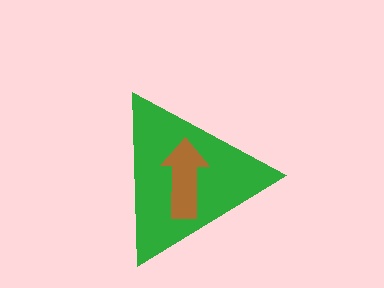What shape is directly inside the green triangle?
The brown arrow.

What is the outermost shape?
The green triangle.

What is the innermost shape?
The brown arrow.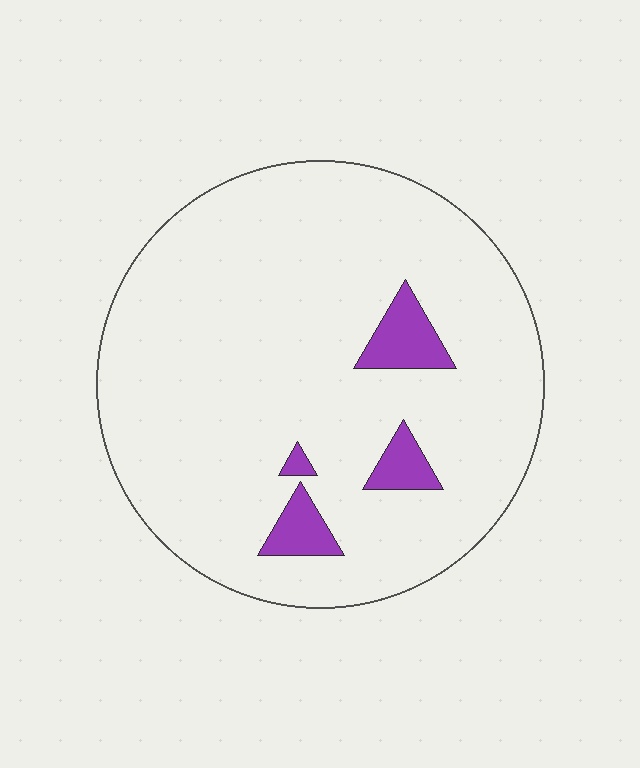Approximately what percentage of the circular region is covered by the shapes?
Approximately 5%.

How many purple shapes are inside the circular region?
4.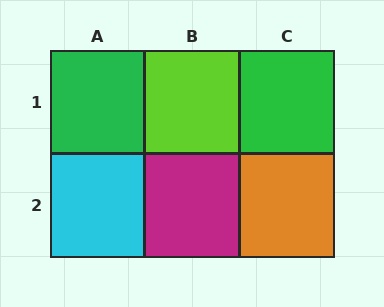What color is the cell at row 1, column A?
Green.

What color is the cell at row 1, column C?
Green.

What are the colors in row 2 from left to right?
Cyan, magenta, orange.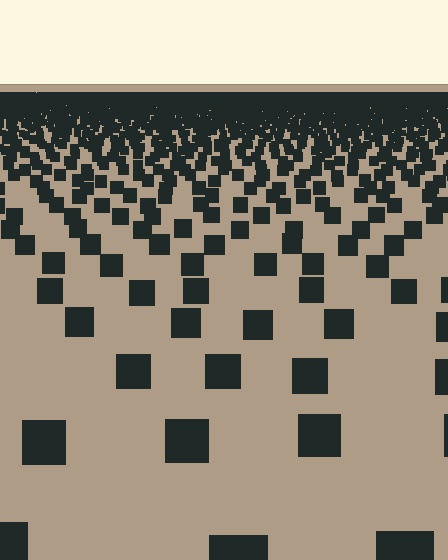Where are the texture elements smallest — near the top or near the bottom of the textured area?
Near the top.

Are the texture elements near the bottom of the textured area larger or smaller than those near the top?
Larger. Near the bottom, elements are closer to the viewer and appear at a bigger on-screen size.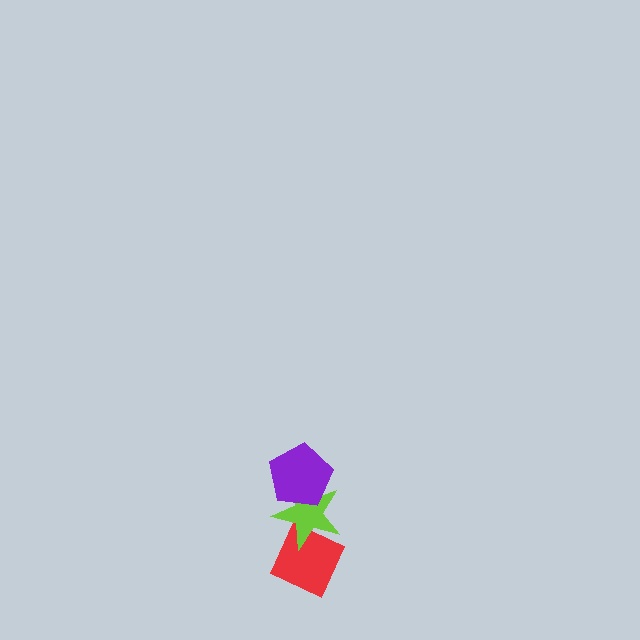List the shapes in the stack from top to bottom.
From top to bottom: the purple pentagon, the lime star, the red diamond.